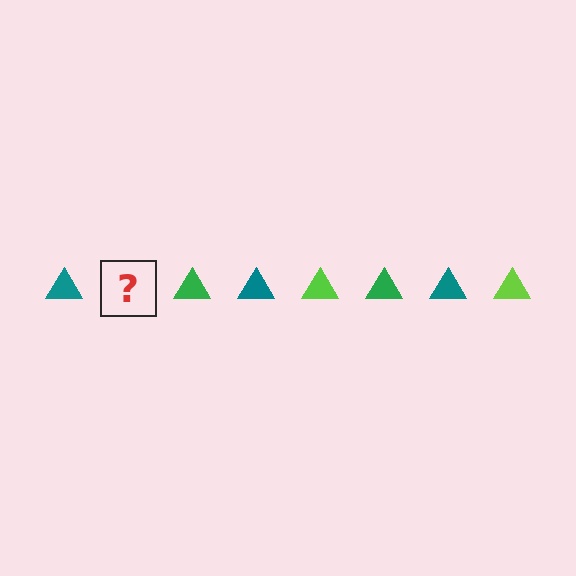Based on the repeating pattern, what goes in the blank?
The blank should be a lime triangle.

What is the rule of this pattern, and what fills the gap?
The rule is that the pattern cycles through teal, lime, green triangles. The gap should be filled with a lime triangle.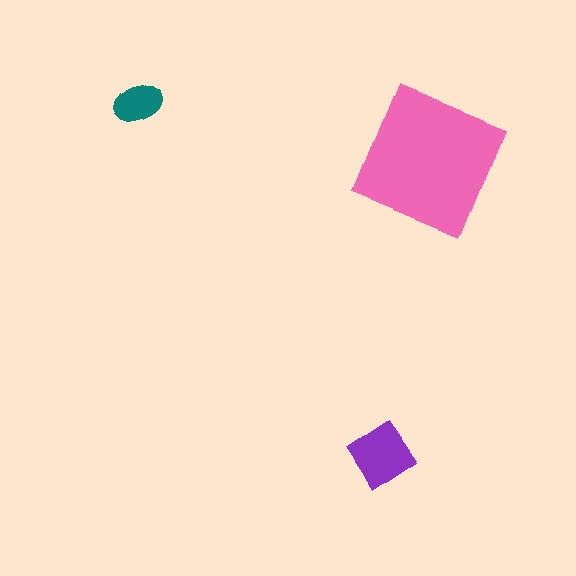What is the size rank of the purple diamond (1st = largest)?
2nd.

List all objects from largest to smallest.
The pink square, the purple diamond, the teal ellipse.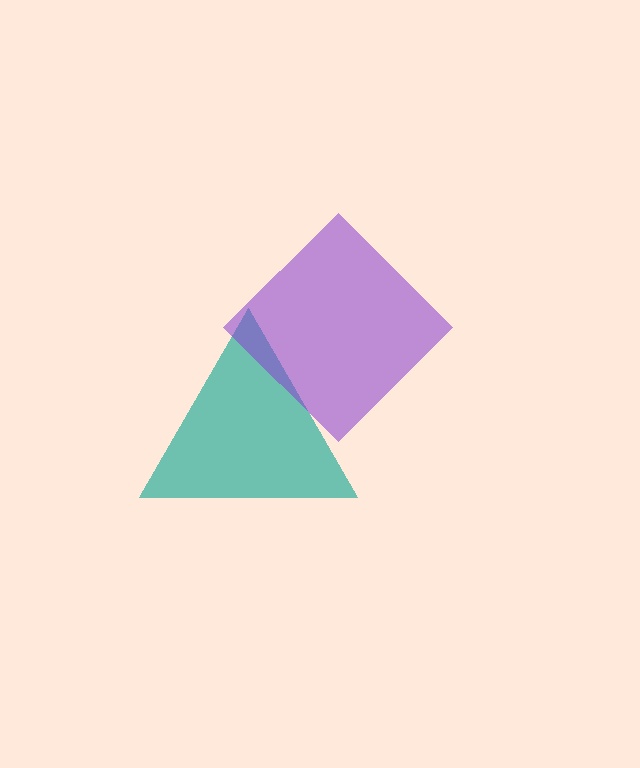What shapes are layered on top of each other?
The layered shapes are: a teal triangle, a purple diamond.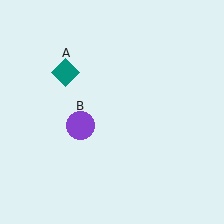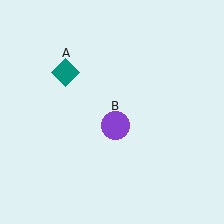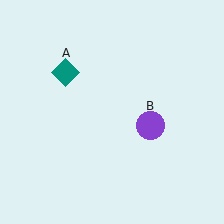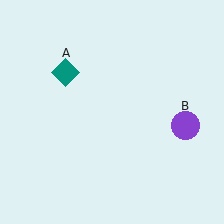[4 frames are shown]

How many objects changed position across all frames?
1 object changed position: purple circle (object B).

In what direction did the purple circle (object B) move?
The purple circle (object B) moved right.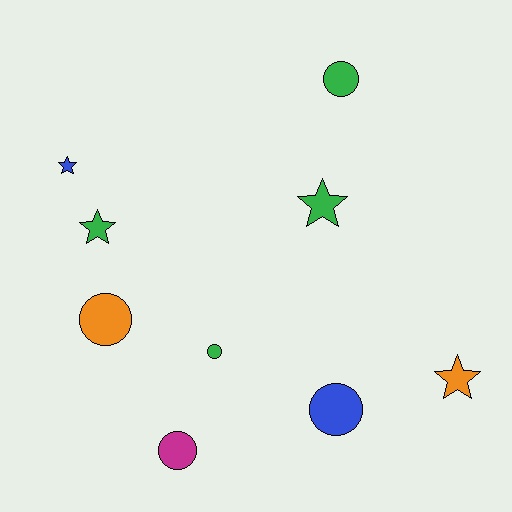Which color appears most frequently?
Green, with 4 objects.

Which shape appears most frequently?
Circle, with 5 objects.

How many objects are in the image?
There are 9 objects.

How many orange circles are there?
There is 1 orange circle.